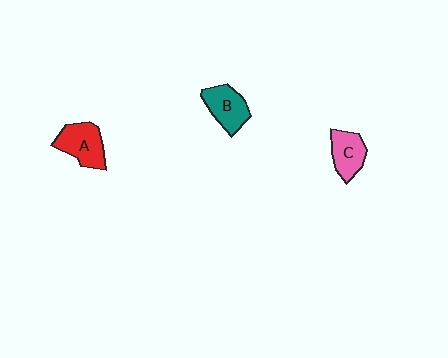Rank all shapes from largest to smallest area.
From largest to smallest: A (red), B (teal), C (pink).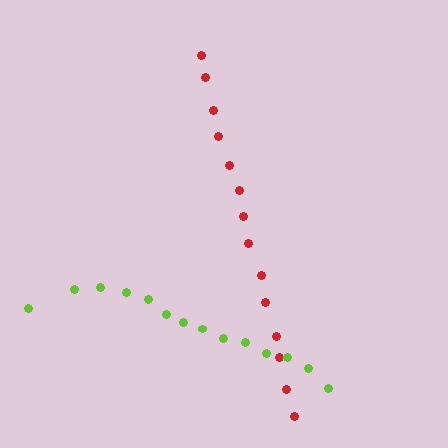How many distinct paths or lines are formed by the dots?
There are 2 distinct paths.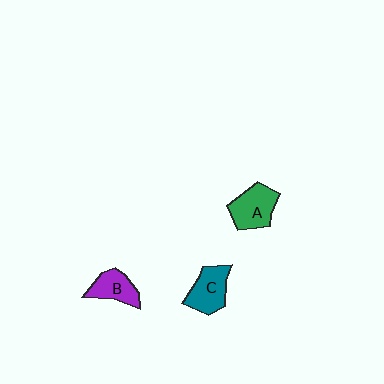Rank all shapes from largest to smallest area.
From largest to smallest: A (green), C (teal), B (purple).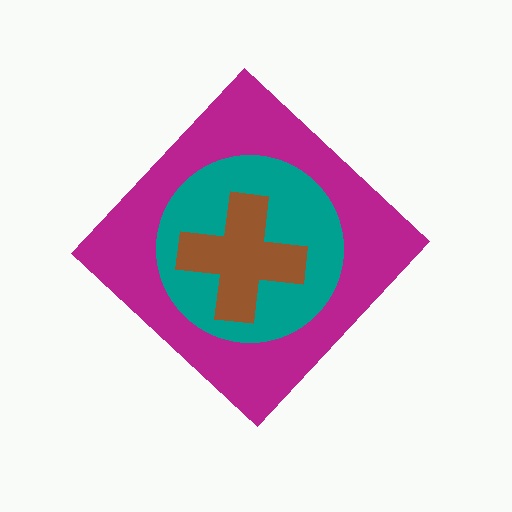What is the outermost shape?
The magenta diamond.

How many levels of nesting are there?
3.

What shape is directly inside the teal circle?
The brown cross.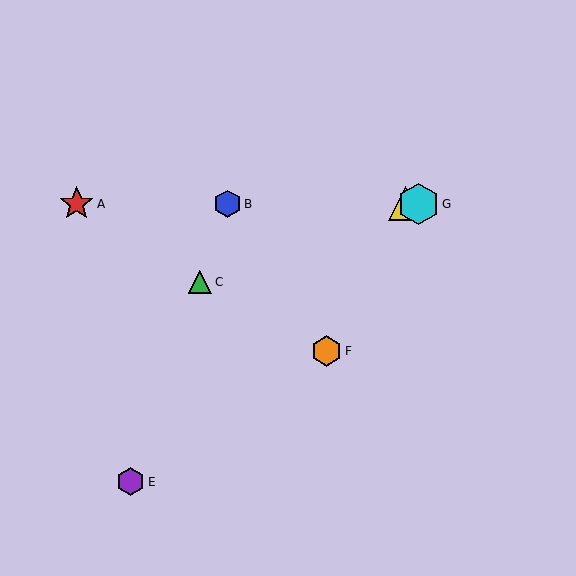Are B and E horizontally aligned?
No, B is at y≈204 and E is at y≈482.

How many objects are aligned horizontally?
4 objects (A, B, D, G) are aligned horizontally.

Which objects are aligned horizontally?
Objects A, B, D, G are aligned horizontally.